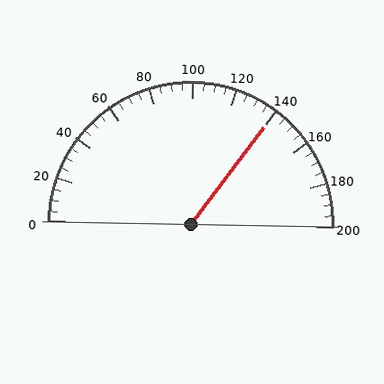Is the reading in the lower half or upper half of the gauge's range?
The reading is in the upper half of the range (0 to 200).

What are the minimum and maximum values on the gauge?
The gauge ranges from 0 to 200.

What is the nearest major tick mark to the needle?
The nearest major tick mark is 140.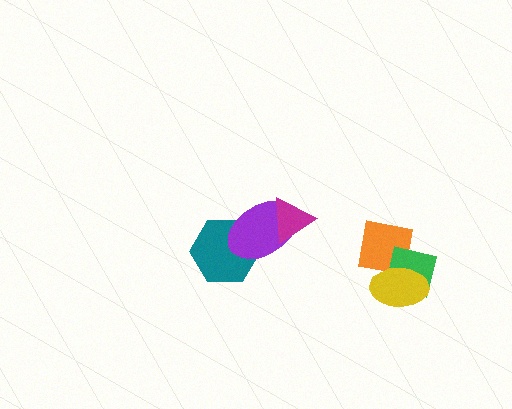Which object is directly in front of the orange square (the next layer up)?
The green square is directly in front of the orange square.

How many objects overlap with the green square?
2 objects overlap with the green square.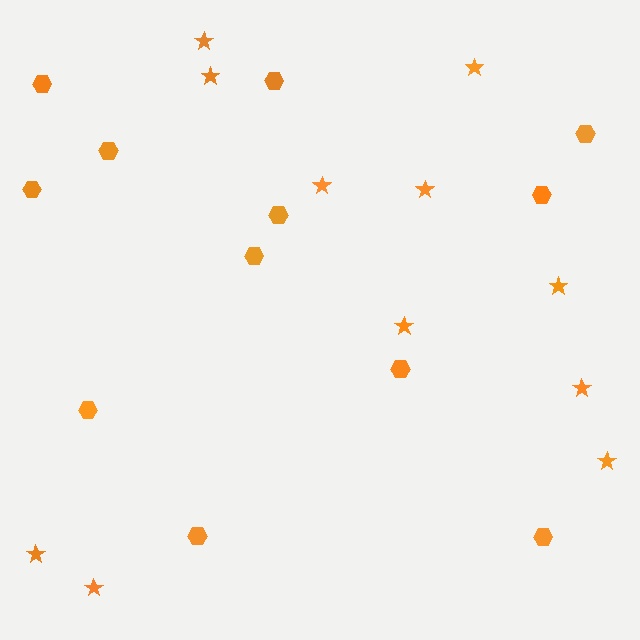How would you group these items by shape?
There are 2 groups: one group of hexagons (12) and one group of stars (11).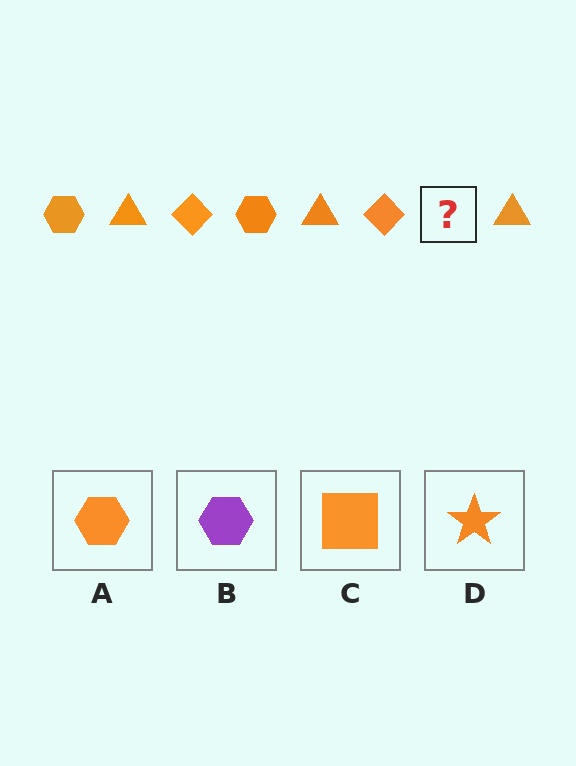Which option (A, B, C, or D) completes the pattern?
A.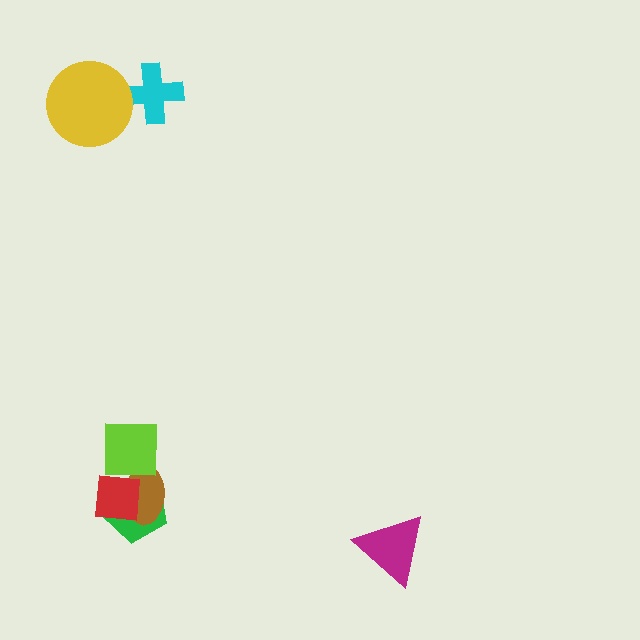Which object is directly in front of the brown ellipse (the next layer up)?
The lime square is directly in front of the brown ellipse.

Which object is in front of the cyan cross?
The yellow circle is in front of the cyan cross.